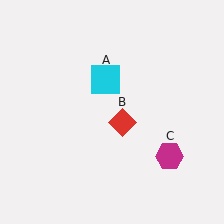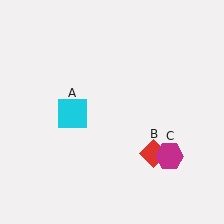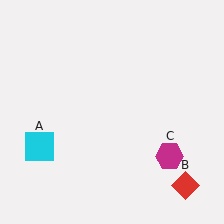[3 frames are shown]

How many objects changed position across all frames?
2 objects changed position: cyan square (object A), red diamond (object B).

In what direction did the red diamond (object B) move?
The red diamond (object B) moved down and to the right.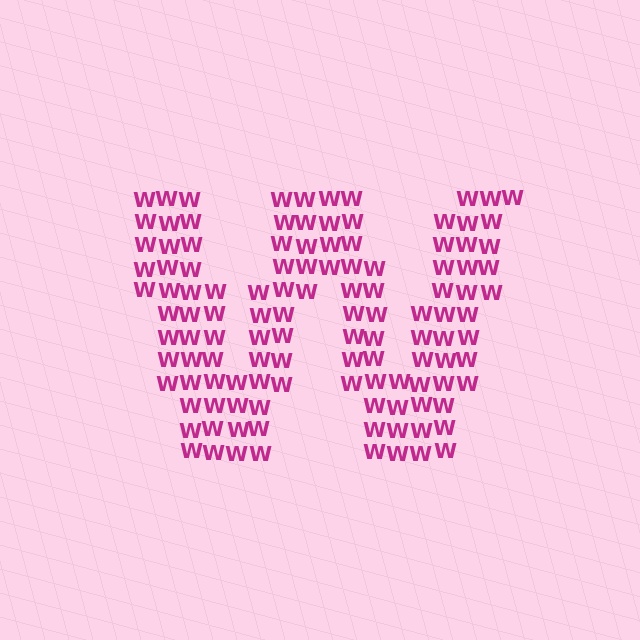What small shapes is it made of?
It is made of small letter W's.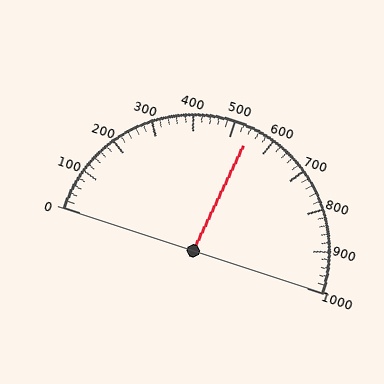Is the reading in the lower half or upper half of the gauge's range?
The reading is in the upper half of the range (0 to 1000).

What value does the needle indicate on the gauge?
The needle indicates approximately 540.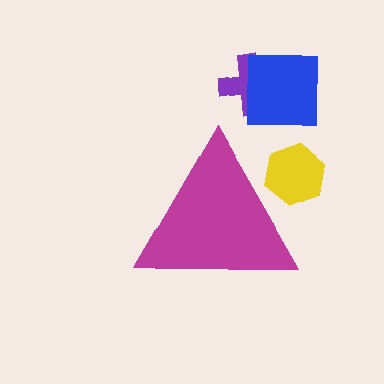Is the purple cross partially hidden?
No, the purple cross is fully visible.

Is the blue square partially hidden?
No, the blue square is fully visible.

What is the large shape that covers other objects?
A magenta triangle.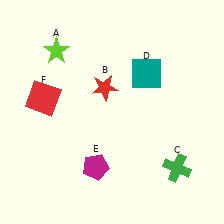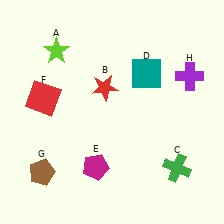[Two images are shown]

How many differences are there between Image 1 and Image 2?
There are 2 differences between the two images.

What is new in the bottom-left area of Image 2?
A brown pentagon (G) was added in the bottom-left area of Image 2.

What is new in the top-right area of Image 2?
A purple cross (H) was added in the top-right area of Image 2.